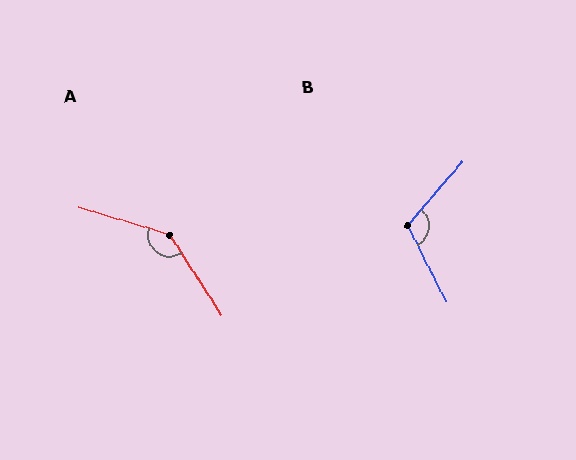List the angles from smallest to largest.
B (112°), A (140°).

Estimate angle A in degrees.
Approximately 140 degrees.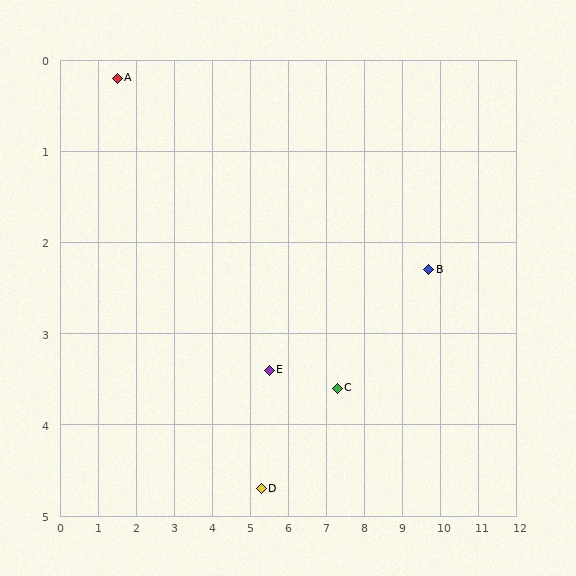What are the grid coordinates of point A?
Point A is at approximately (1.5, 0.2).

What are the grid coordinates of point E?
Point E is at approximately (5.5, 3.4).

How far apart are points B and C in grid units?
Points B and C are about 2.7 grid units apart.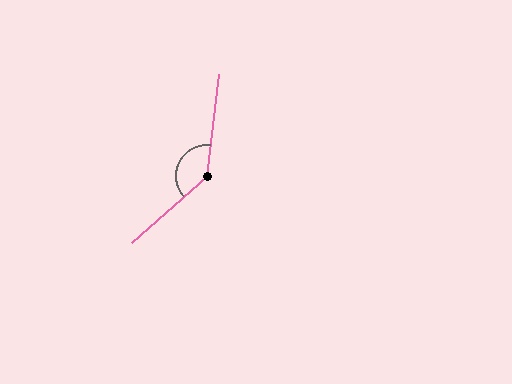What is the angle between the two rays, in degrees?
Approximately 138 degrees.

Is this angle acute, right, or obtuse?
It is obtuse.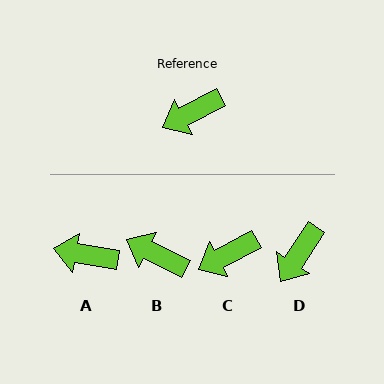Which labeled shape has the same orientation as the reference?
C.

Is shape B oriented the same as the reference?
No, it is off by about 54 degrees.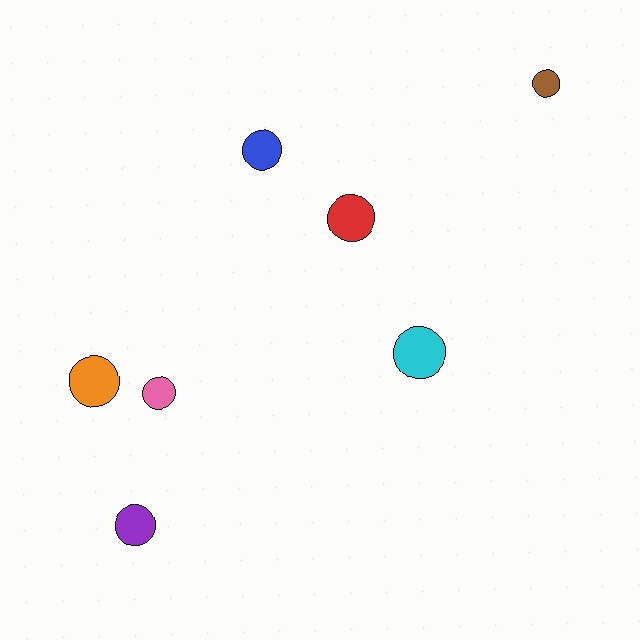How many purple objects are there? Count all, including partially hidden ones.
There is 1 purple object.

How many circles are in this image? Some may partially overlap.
There are 7 circles.